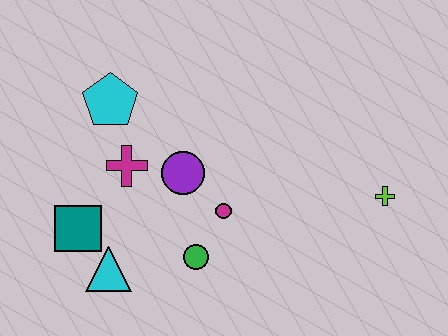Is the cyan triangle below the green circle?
Yes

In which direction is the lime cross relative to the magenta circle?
The lime cross is to the right of the magenta circle.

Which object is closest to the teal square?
The cyan triangle is closest to the teal square.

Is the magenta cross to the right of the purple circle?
No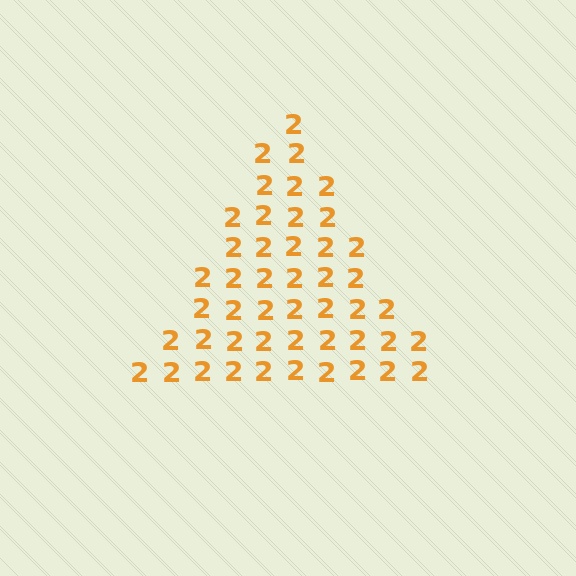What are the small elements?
The small elements are digit 2's.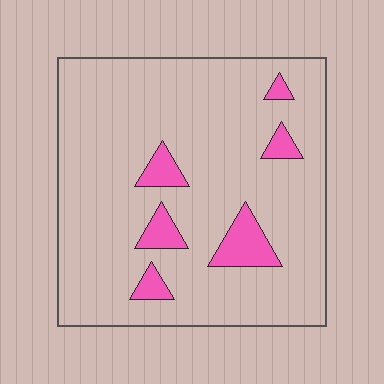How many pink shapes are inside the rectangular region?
6.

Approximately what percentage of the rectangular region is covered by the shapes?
Approximately 10%.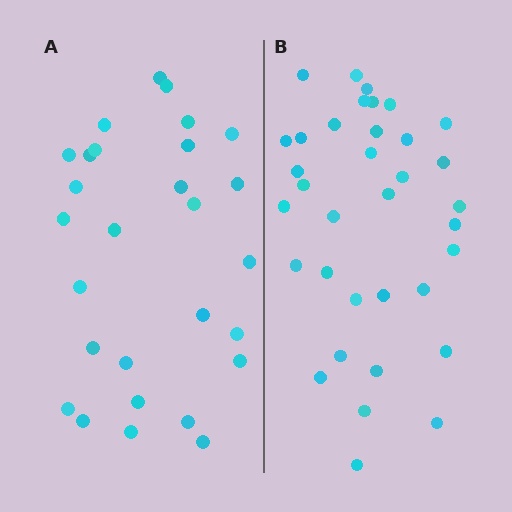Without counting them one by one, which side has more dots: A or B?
Region B (the right region) has more dots.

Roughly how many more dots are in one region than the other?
Region B has roughly 8 or so more dots than region A.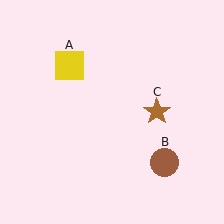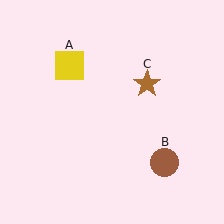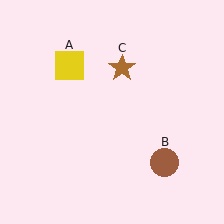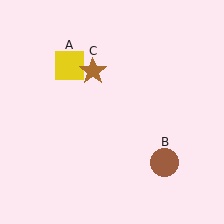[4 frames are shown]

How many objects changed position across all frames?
1 object changed position: brown star (object C).